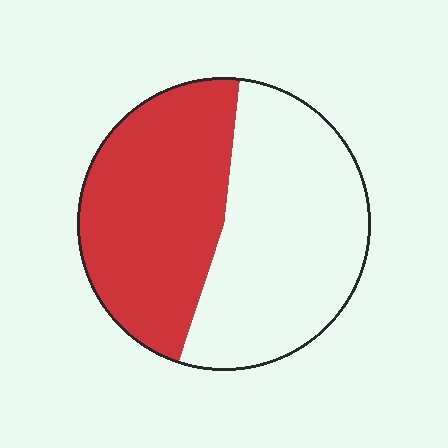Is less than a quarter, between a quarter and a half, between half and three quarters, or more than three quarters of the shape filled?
Between a quarter and a half.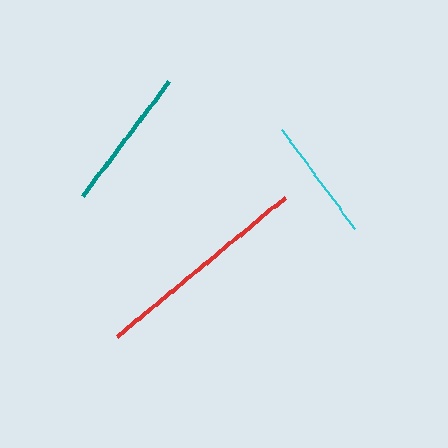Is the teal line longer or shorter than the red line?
The red line is longer than the teal line.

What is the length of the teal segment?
The teal segment is approximately 143 pixels long.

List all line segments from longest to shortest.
From longest to shortest: red, teal, cyan.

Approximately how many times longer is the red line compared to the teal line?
The red line is approximately 1.5 times the length of the teal line.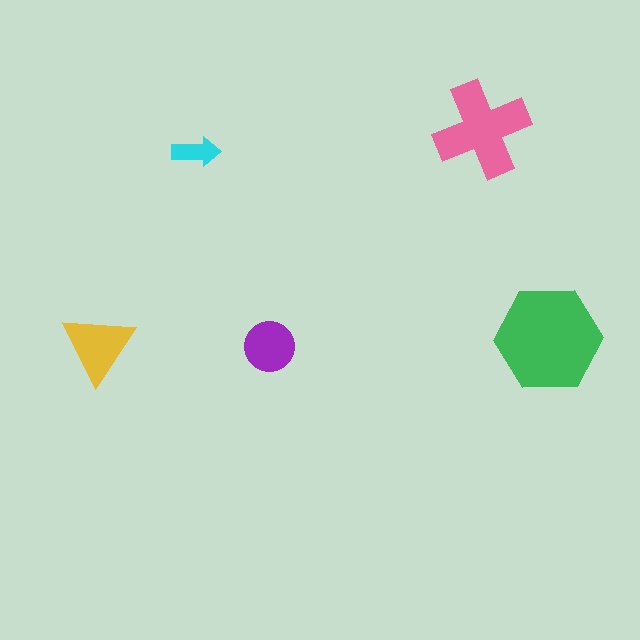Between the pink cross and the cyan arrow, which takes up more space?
The pink cross.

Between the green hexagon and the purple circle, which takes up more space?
The green hexagon.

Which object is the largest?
The green hexagon.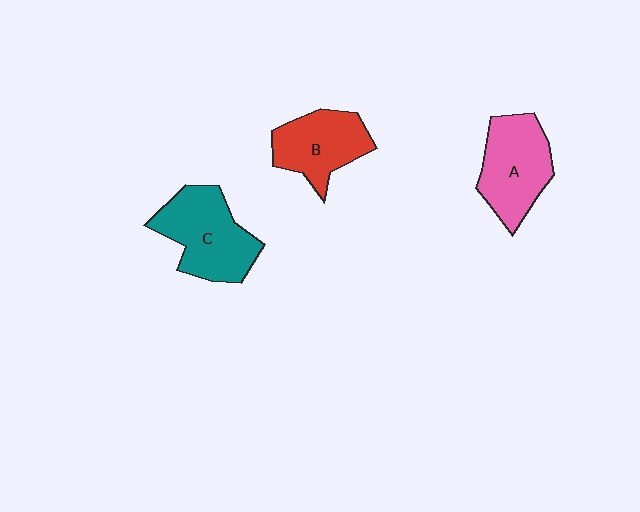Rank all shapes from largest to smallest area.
From largest to smallest: C (teal), A (pink), B (red).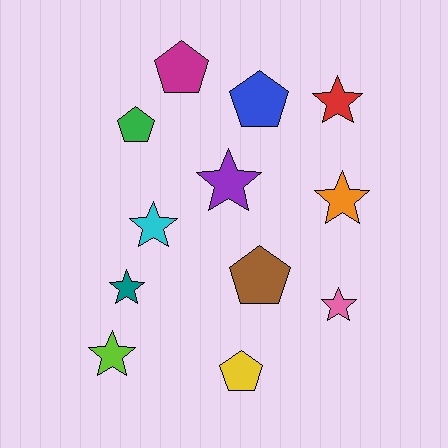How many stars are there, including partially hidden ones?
There are 7 stars.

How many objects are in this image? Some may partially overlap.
There are 12 objects.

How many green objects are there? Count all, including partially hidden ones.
There is 1 green object.